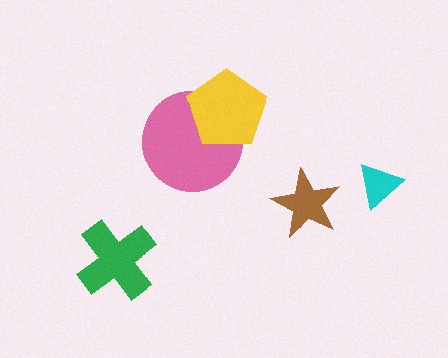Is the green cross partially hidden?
No, no other shape covers it.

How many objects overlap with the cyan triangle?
0 objects overlap with the cyan triangle.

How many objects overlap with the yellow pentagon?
1 object overlaps with the yellow pentagon.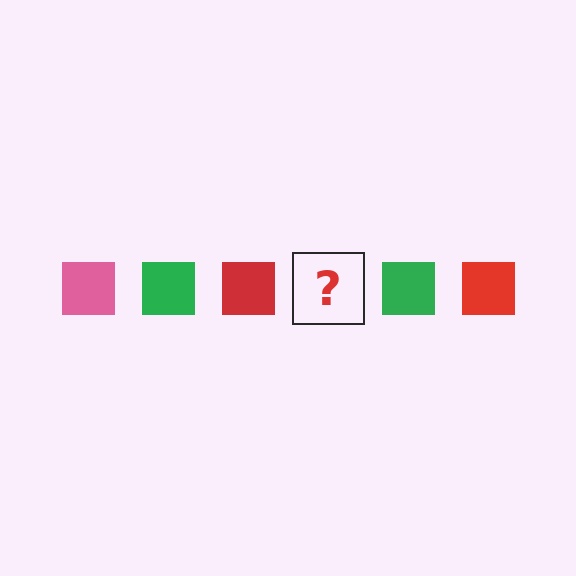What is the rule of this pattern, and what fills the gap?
The rule is that the pattern cycles through pink, green, red squares. The gap should be filled with a pink square.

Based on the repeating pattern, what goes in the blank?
The blank should be a pink square.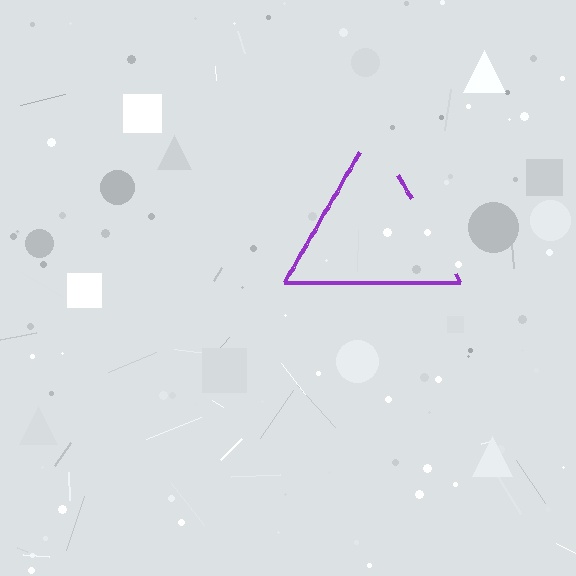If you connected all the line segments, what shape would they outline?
They would outline a triangle.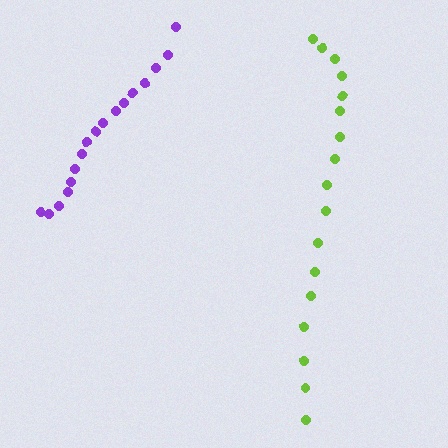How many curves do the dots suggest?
There are 2 distinct paths.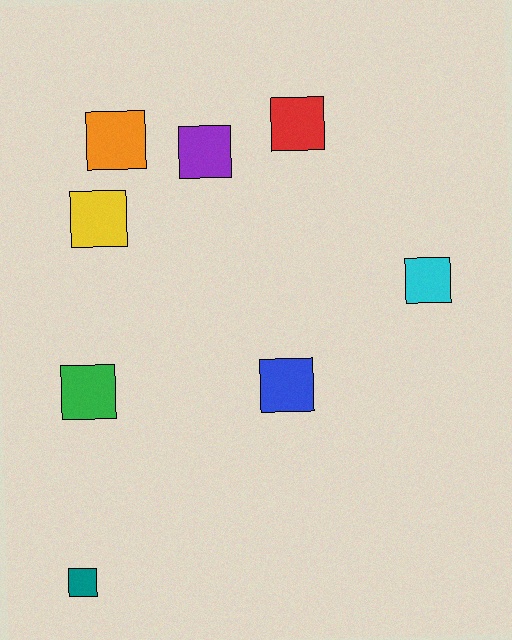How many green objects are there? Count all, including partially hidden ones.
There is 1 green object.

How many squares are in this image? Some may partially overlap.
There are 8 squares.